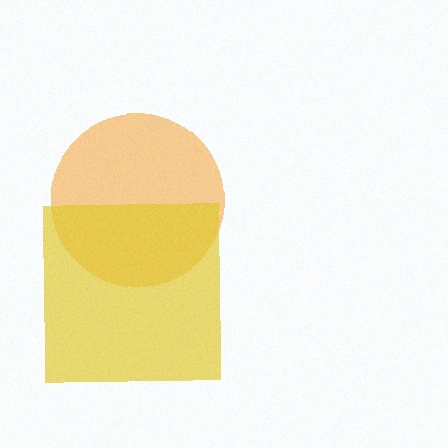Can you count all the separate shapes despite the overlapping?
Yes, there are 2 separate shapes.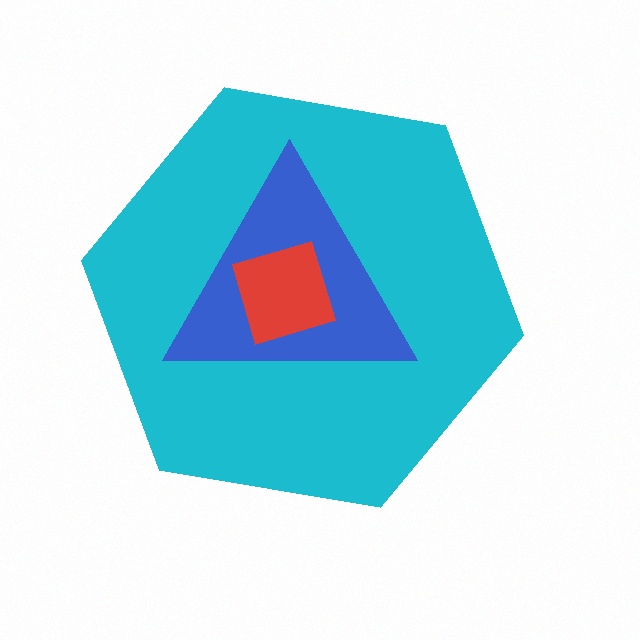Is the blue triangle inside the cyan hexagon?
Yes.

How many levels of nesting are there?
3.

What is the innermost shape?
The red square.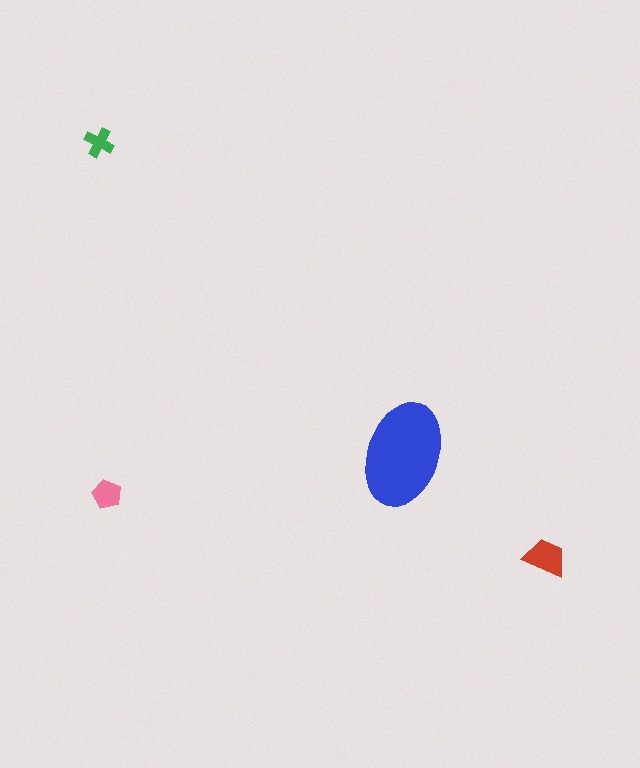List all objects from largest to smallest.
The blue ellipse, the red trapezoid, the pink pentagon, the green cross.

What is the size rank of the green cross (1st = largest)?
4th.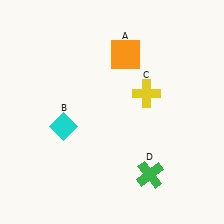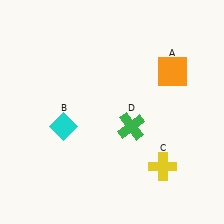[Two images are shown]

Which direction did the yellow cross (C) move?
The yellow cross (C) moved down.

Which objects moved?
The objects that moved are: the orange square (A), the yellow cross (C), the green cross (D).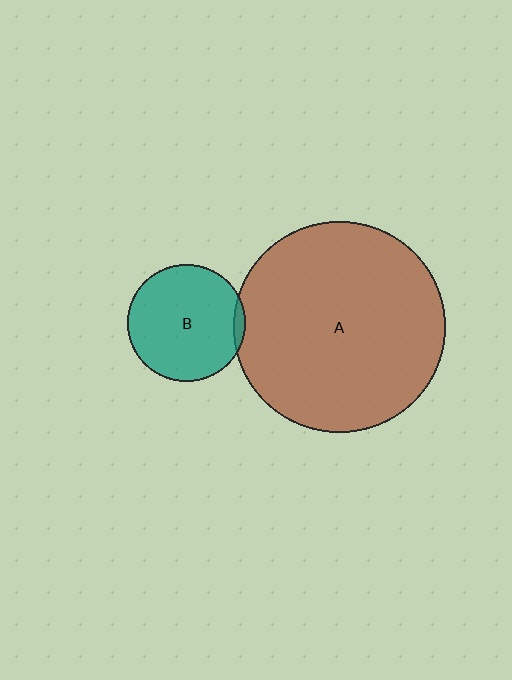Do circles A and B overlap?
Yes.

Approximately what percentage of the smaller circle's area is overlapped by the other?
Approximately 5%.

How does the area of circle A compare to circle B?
Approximately 3.2 times.